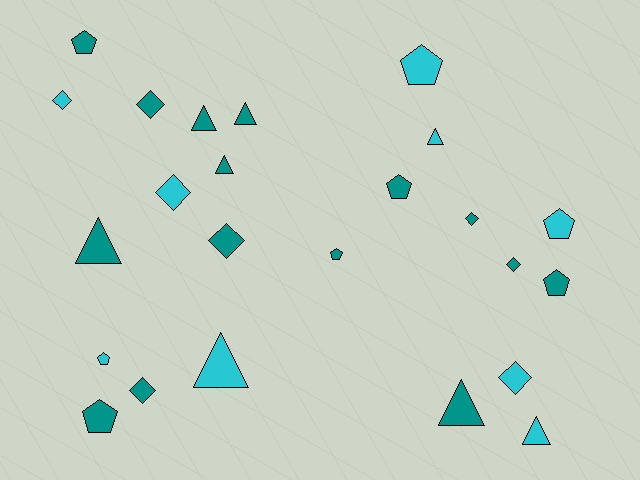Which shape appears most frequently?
Triangle, with 8 objects.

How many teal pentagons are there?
There are 5 teal pentagons.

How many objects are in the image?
There are 24 objects.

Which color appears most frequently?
Teal, with 15 objects.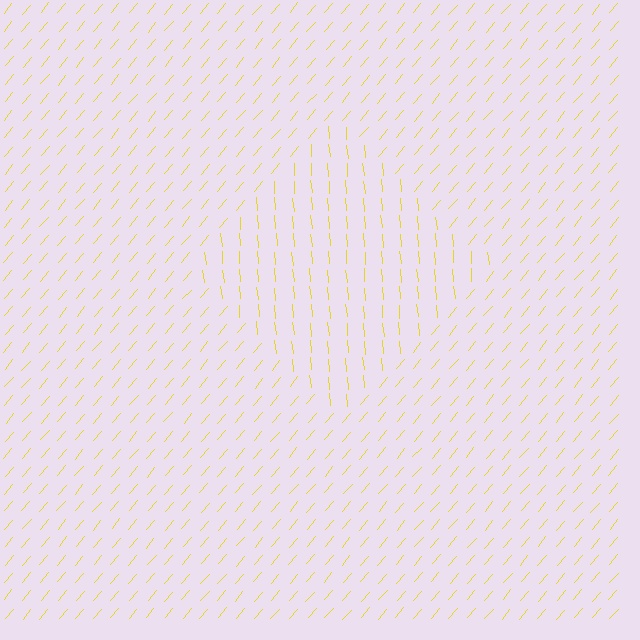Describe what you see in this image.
The image is filled with small yellow line segments. A diamond region in the image has lines oriented differently from the surrounding lines, creating a visible texture boundary.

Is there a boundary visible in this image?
Yes, there is a texture boundary formed by a change in line orientation.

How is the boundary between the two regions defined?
The boundary is defined purely by a change in line orientation (approximately 45 degrees difference). All lines are the same color and thickness.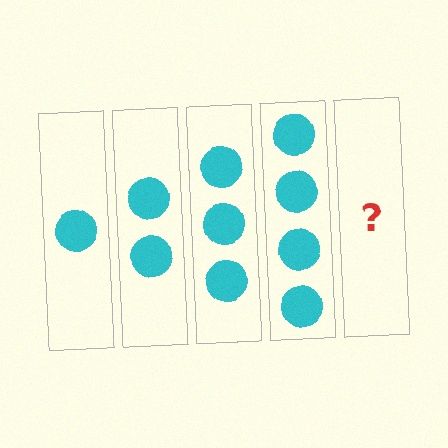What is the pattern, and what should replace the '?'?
The pattern is that each step adds one more circle. The '?' should be 5 circles.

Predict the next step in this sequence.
The next step is 5 circles.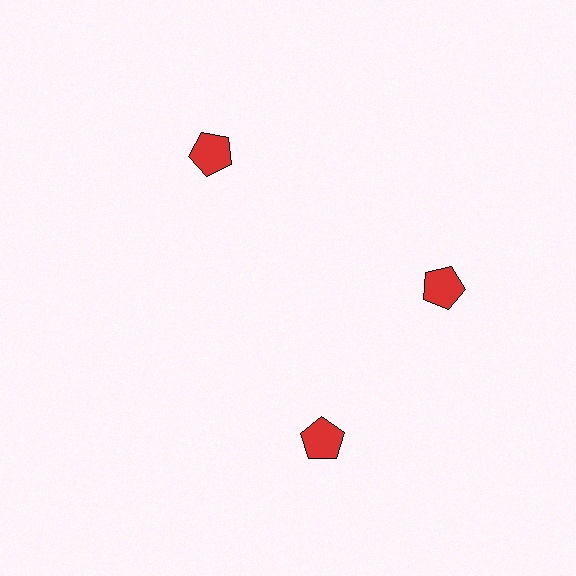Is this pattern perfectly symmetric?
No. The 3 red pentagons are arranged in a ring, but one element near the 7 o'clock position is rotated out of alignment along the ring, breaking the 3-fold rotational symmetry.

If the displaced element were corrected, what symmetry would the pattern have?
It would have 3-fold rotational symmetry — the pattern would map onto itself every 120 degrees.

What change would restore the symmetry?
The symmetry would be restored by rotating it back into even spacing with its neighbors so that all 3 pentagons sit at equal angles and equal distance from the center.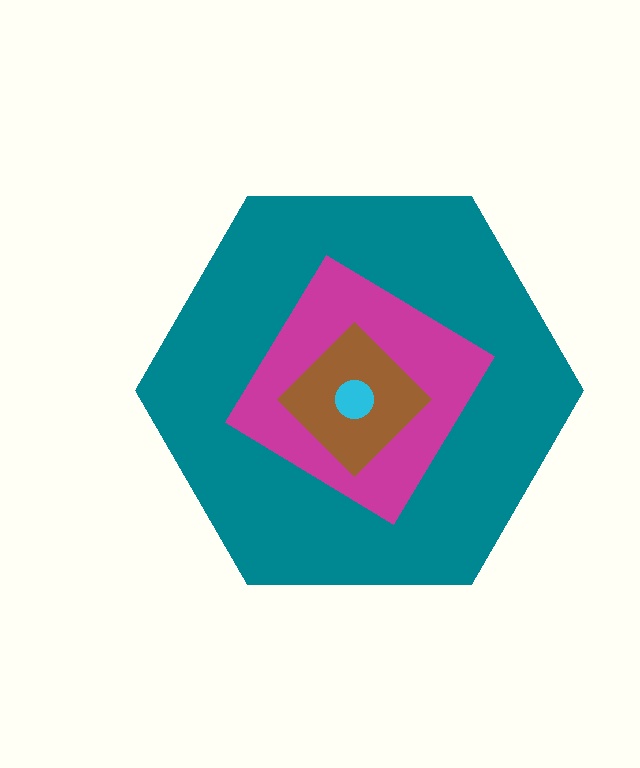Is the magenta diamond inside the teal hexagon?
Yes.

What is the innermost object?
The cyan circle.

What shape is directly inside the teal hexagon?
The magenta diamond.